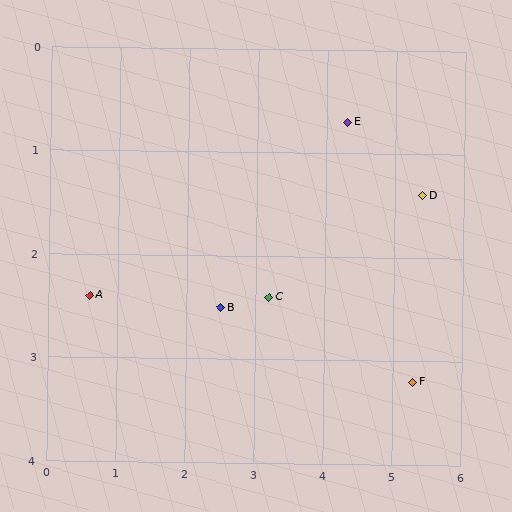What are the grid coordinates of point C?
Point C is at approximately (3.2, 2.4).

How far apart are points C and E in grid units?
Points C and E are about 2.0 grid units apart.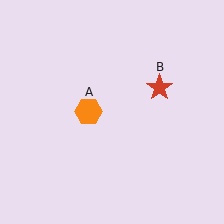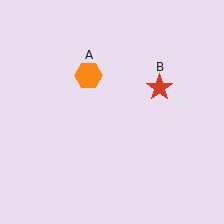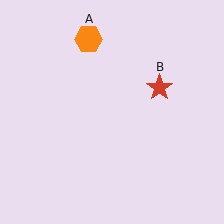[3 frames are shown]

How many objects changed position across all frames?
1 object changed position: orange hexagon (object A).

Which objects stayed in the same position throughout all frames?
Red star (object B) remained stationary.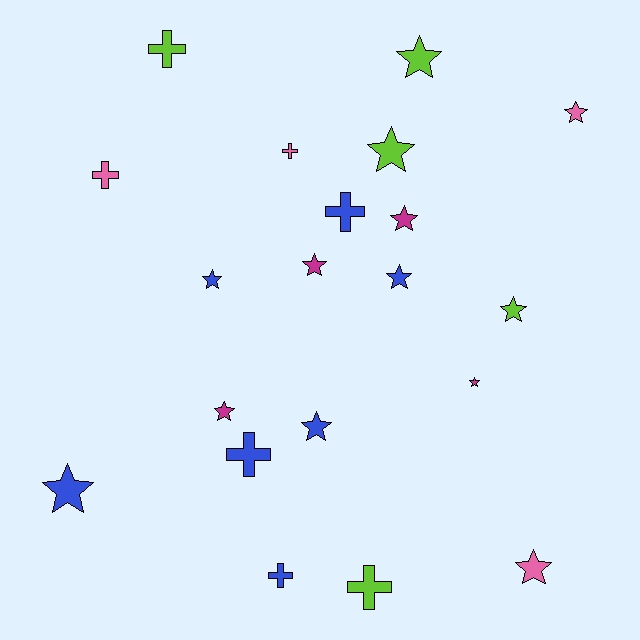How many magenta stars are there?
There are 4 magenta stars.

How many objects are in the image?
There are 20 objects.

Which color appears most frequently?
Blue, with 7 objects.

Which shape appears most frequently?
Star, with 13 objects.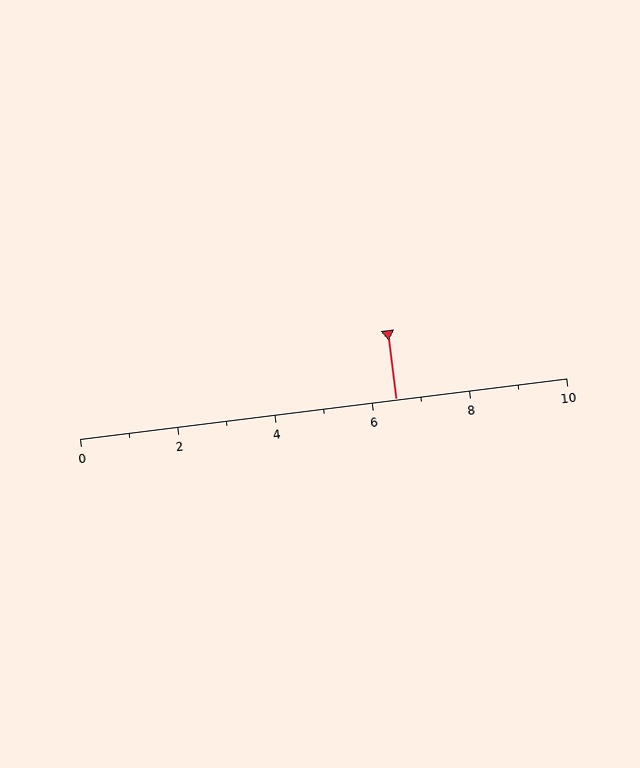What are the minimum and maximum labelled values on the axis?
The axis runs from 0 to 10.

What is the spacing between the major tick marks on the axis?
The major ticks are spaced 2 apart.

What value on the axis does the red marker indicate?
The marker indicates approximately 6.5.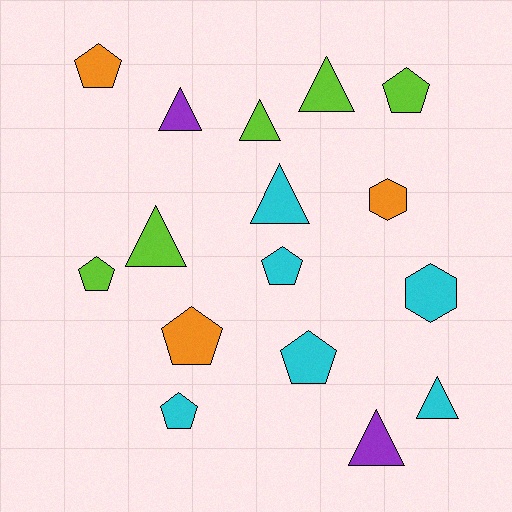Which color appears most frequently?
Cyan, with 6 objects.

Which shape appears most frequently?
Pentagon, with 7 objects.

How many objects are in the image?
There are 16 objects.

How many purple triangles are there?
There are 2 purple triangles.